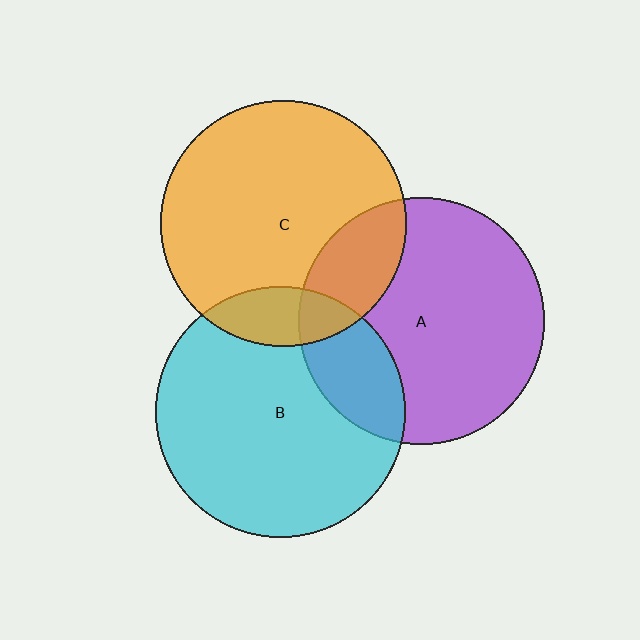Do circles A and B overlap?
Yes.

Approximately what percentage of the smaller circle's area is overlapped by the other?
Approximately 20%.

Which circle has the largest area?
Circle B (cyan).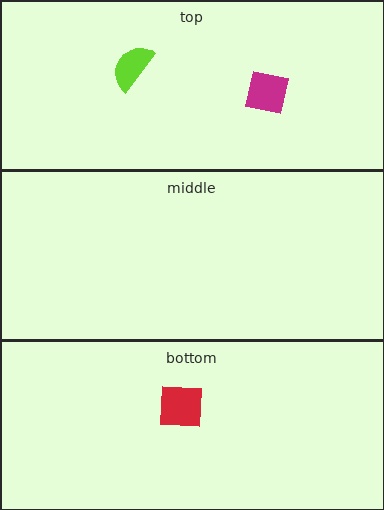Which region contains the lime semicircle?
The top region.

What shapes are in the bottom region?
The red square.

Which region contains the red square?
The bottom region.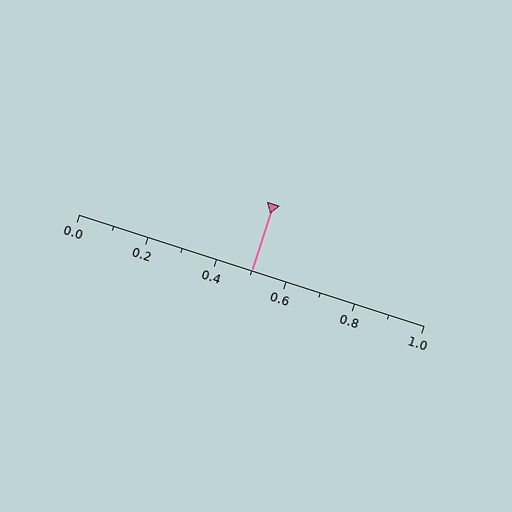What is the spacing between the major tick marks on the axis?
The major ticks are spaced 0.2 apart.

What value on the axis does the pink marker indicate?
The marker indicates approximately 0.5.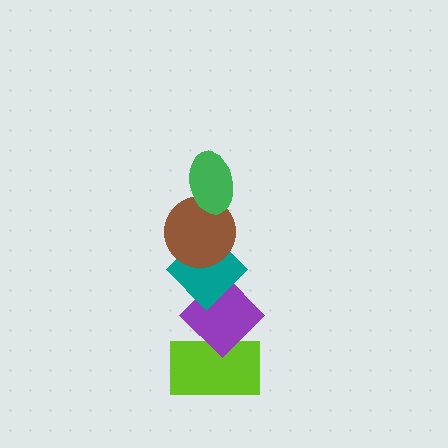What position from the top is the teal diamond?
The teal diamond is 3rd from the top.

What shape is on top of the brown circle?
The green ellipse is on top of the brown circle.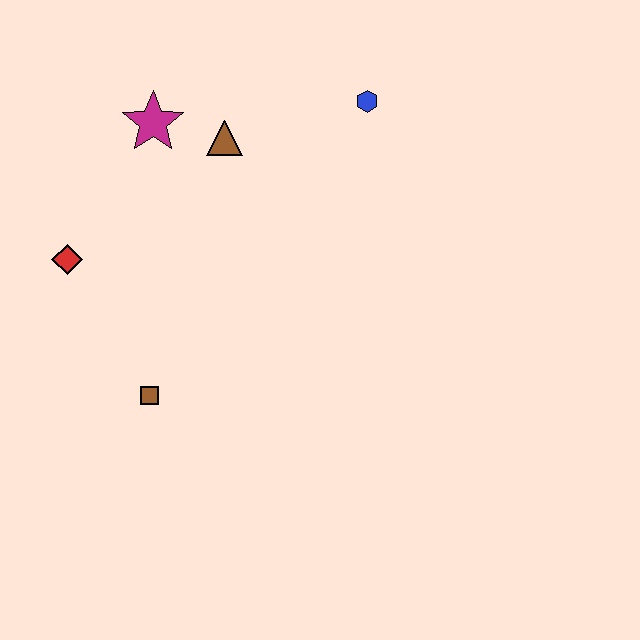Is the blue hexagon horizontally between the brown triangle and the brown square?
No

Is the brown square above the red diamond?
No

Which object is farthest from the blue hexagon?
The brown square is farthest from the blue hexagon.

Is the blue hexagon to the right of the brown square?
Yes